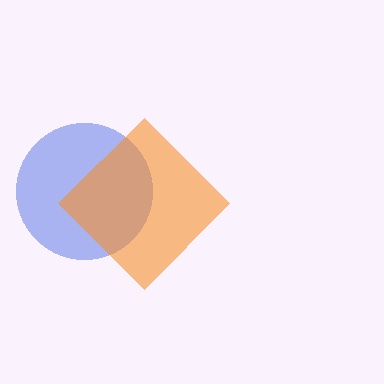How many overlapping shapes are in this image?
There are 2 overlapping shapes in the image.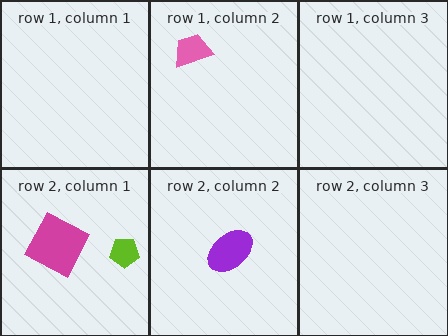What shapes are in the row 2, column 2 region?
The purple ellipse.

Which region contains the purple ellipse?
The row 2, column 2 region.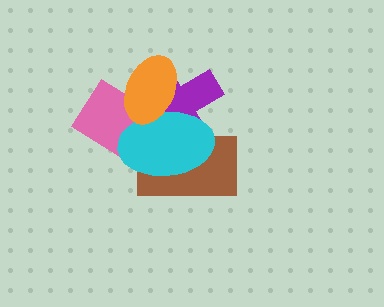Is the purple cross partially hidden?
Yes, it is partially covered by another shape.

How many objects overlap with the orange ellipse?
3 objects overlap with the orange ellipse.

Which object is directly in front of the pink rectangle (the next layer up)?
The brown rectangle is directly in front of the pink rectangle.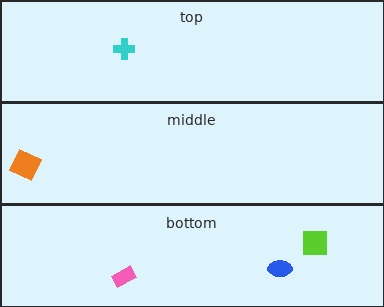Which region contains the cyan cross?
The top region.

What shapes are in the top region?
The cyan cross.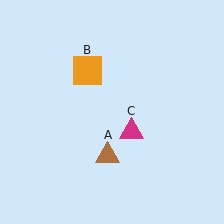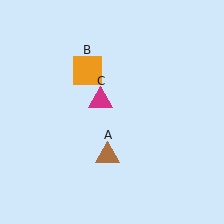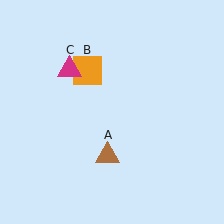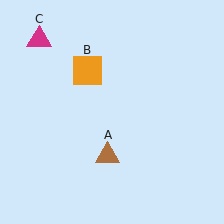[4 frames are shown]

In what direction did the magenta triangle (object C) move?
The magenta triangle (object C) moved up and to the left.